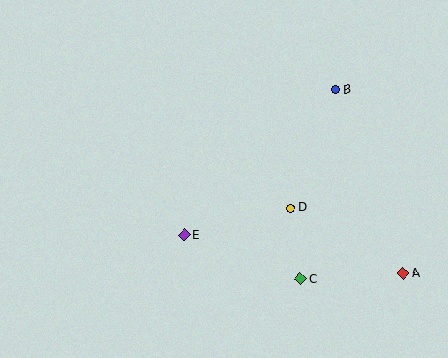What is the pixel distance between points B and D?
The distance between B and D is 126 pixels.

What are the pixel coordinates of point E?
Point E is at (184, 235).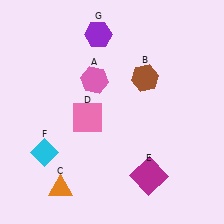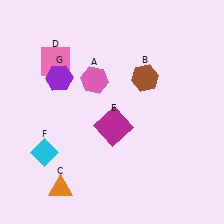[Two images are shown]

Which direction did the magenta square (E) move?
The magenta square (E) moved up.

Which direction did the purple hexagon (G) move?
The purple hexagon (G) moved down.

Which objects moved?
The objects that moved are: the pink square (D), the magenta square (E), the purple hexagon (G).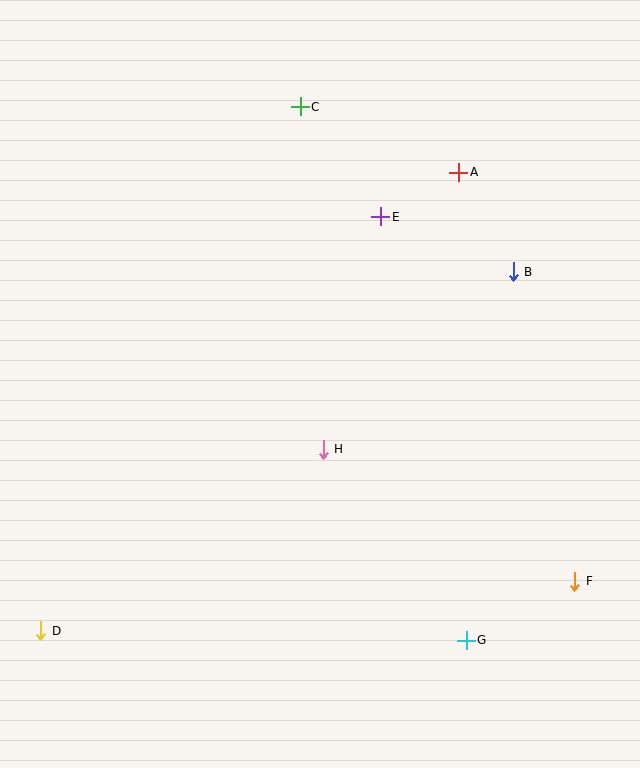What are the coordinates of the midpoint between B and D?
The midpoint between B and D is at (277, 451).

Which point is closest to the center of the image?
Point H at (323, 449) is closest to the center.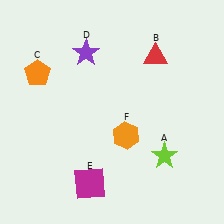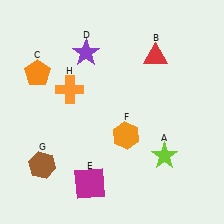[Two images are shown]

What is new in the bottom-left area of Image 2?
A brown hexagon (G) was added in the bottom-left area of Image 2.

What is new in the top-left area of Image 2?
An orange cross (H) was added in the top-left area of Image 2.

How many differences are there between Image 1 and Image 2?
There are 2 differences between the two images.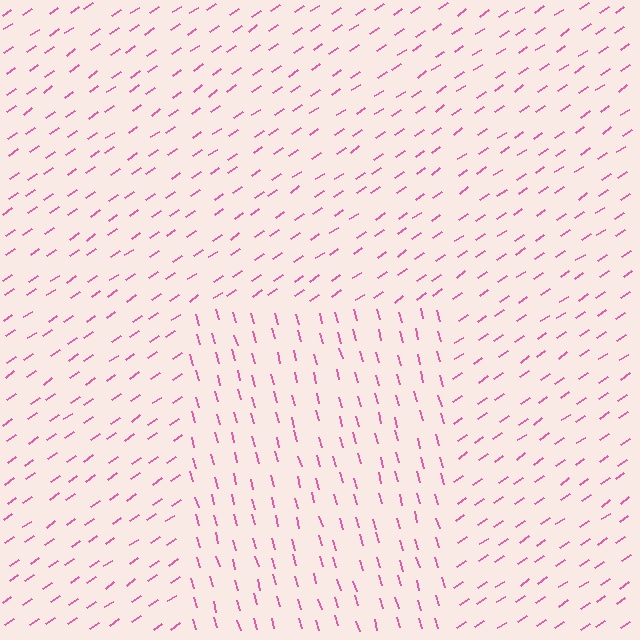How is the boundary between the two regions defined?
The boundary is defined purely by a change in line orientation (approximately 72 degrees difference). All lines are the same color and thickness.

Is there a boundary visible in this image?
Yes, there is a texture boundary formed by a change in line orientation.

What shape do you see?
I see a rectangle.